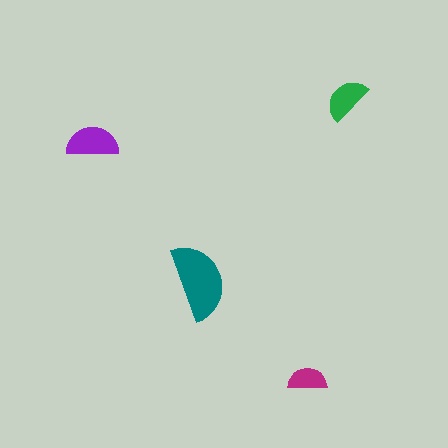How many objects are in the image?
There are 4 objects in the image.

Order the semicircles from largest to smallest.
the teal one, the purple one, the green one, the magenta one.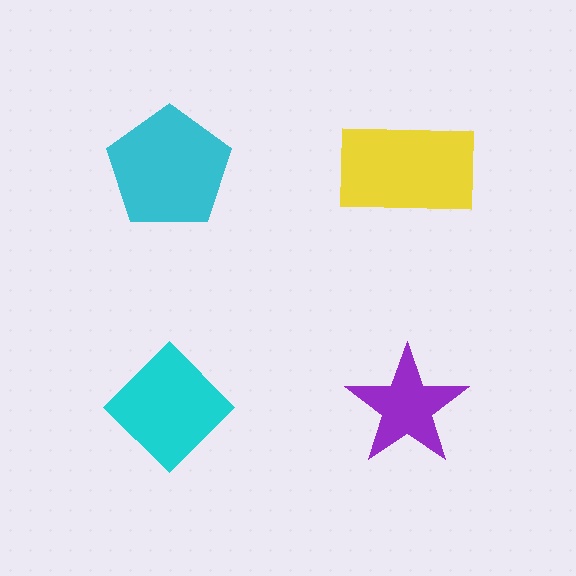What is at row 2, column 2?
A purple star.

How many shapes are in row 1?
2 shapes.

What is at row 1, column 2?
A yellow rectangle.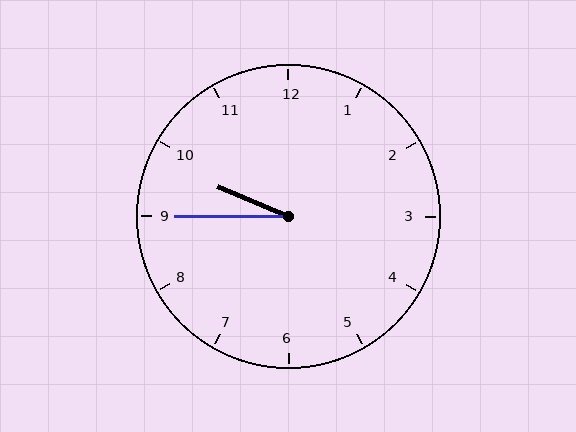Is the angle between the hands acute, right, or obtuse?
It is acute.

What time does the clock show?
9:45.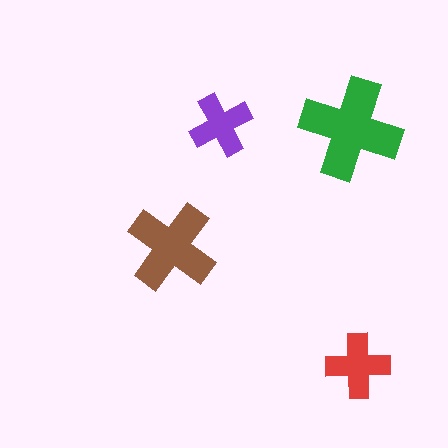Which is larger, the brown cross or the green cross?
The green one.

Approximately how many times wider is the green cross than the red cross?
About 1.5 times wider.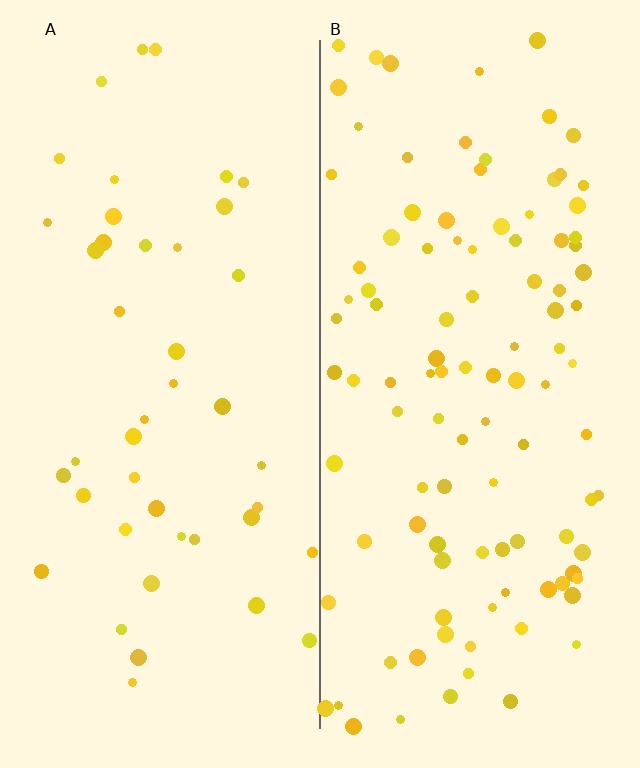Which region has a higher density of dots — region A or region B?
B (the right).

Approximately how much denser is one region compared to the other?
Approximately 2.5× — region B over region A.